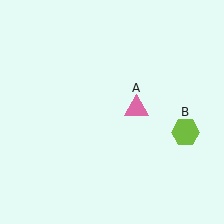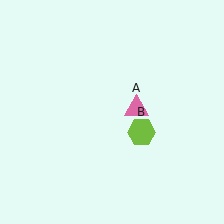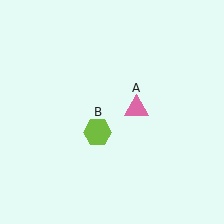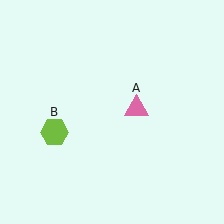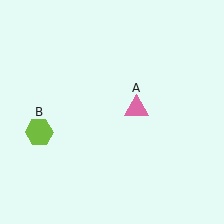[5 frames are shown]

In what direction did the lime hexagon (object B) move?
The lime hexagon (object B) moved left.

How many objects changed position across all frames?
1 object changed position: lime hexagon (object B).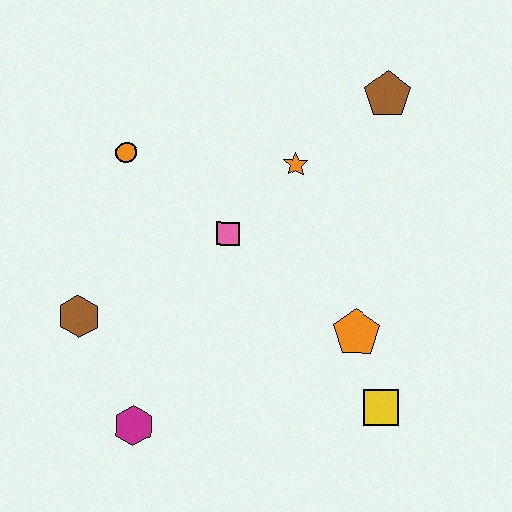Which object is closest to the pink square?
The orange star is closest to the pink square.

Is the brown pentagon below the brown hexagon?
No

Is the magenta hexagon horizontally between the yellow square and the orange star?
No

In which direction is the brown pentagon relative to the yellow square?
The brown pentagon is above the yellow square.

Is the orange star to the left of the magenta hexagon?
No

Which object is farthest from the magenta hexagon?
The brown pentagon is farthest from the magenta hexagon.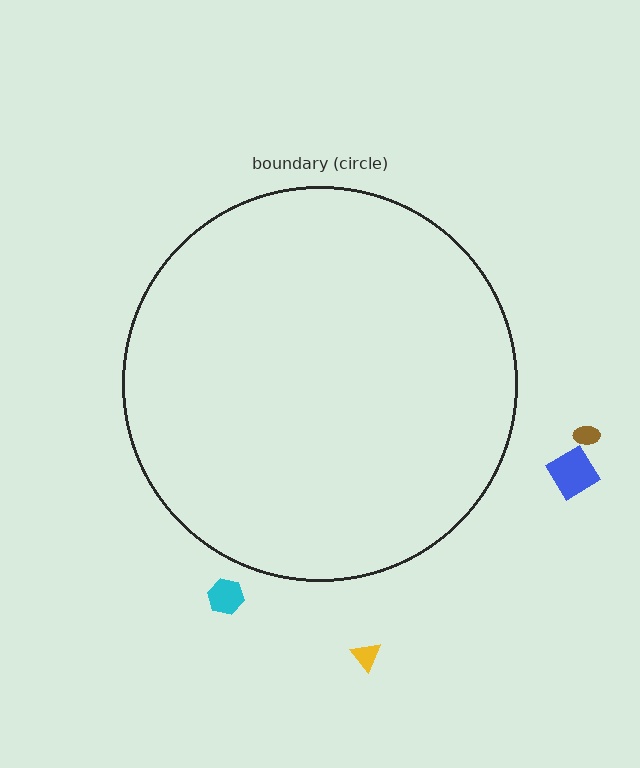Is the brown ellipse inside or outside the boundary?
Outside.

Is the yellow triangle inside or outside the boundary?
Outside.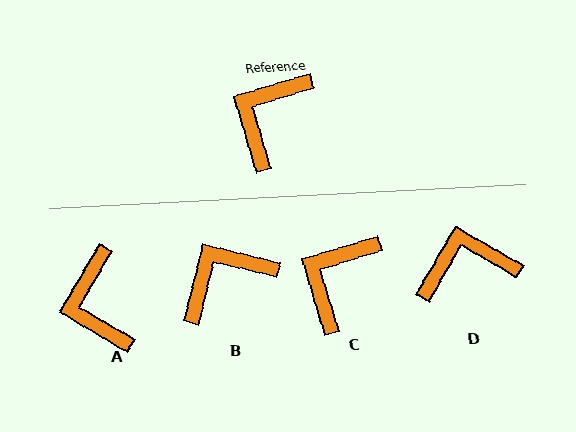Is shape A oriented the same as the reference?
No, it is off by about 43 degrees.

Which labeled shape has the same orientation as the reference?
C.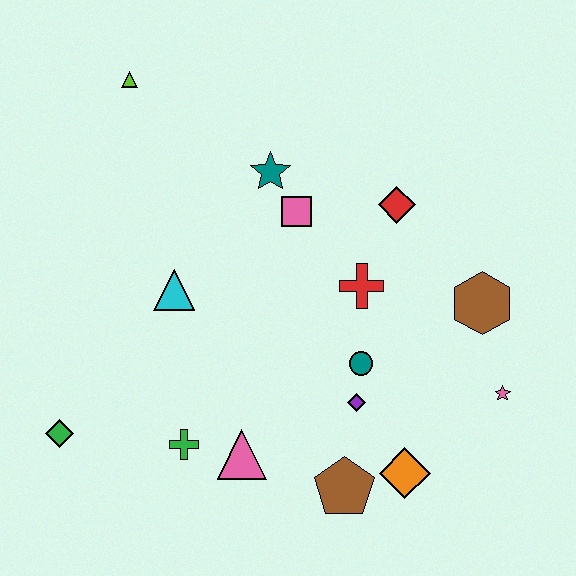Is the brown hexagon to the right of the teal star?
Yes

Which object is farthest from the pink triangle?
The lime triangle is farthest from the pink triangle.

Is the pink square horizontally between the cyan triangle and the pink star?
Yes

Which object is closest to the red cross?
The teal circle is closest to the red cross.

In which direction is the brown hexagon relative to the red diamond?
The brown hexagon is below the red diamond.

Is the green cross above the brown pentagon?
Yes